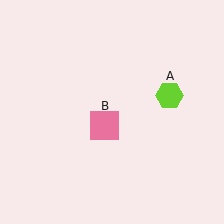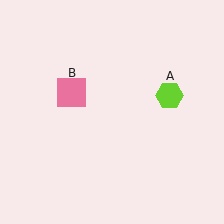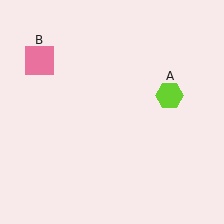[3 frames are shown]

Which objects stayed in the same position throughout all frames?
Lime hexagon (object A) remained stationary.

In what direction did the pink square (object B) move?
The pink square (object B) moved up and to the left.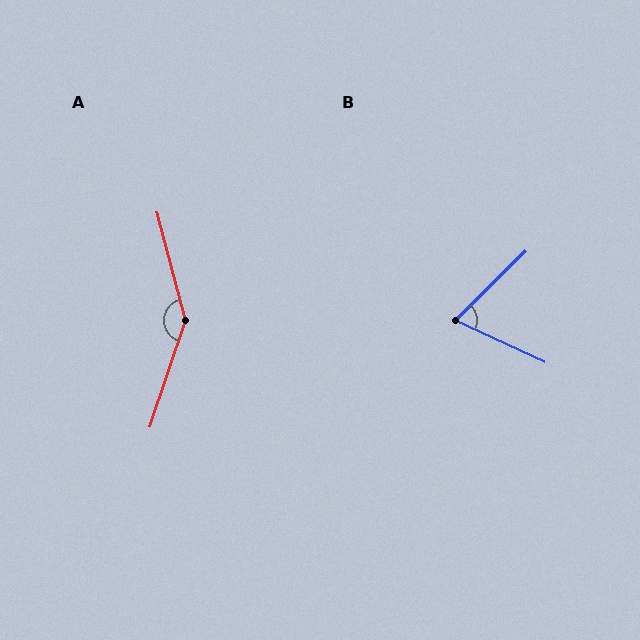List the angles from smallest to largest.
B (70°), A (147°).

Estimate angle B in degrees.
Approximately 70 degrees.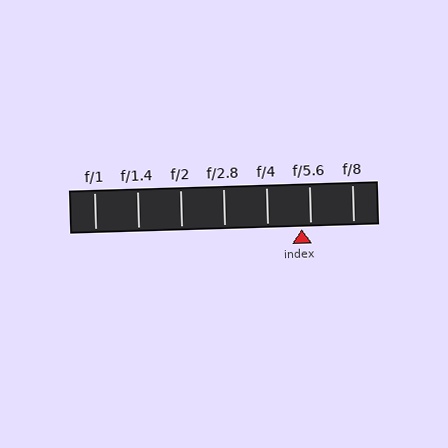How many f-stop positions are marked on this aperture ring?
There are 7 f-stop positions marked.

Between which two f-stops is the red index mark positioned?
The index mark is between f/4 and f/5.6.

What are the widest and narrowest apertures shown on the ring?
The widest aperture shown is f/1 and the narrowest is f/8.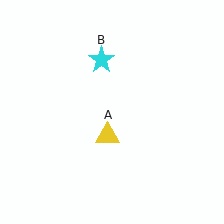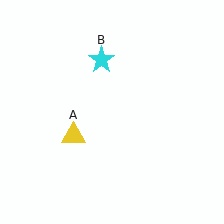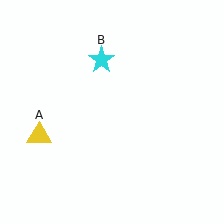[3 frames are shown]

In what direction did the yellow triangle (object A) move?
The yellow triangle (object A) moved left.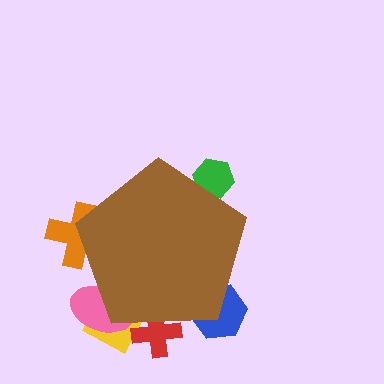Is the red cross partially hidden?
Yes, the red cross is partially hidden behind the brown pentagon.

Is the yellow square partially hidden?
Yes, the yellow square is partially hidden behind the brown pentagon.